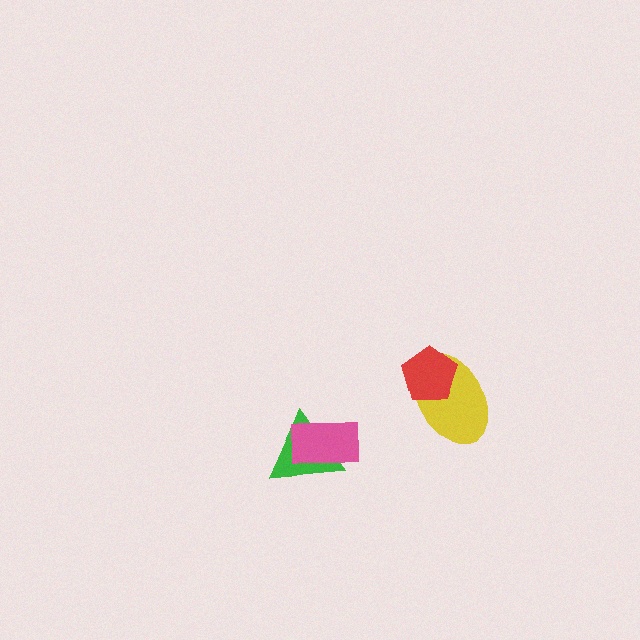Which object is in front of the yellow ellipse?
The red pentagon is in front of the yellow ellipse.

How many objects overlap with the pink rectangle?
1 object overlaps with the pink rectangle.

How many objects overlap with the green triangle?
1 object overlaps with the green triangle.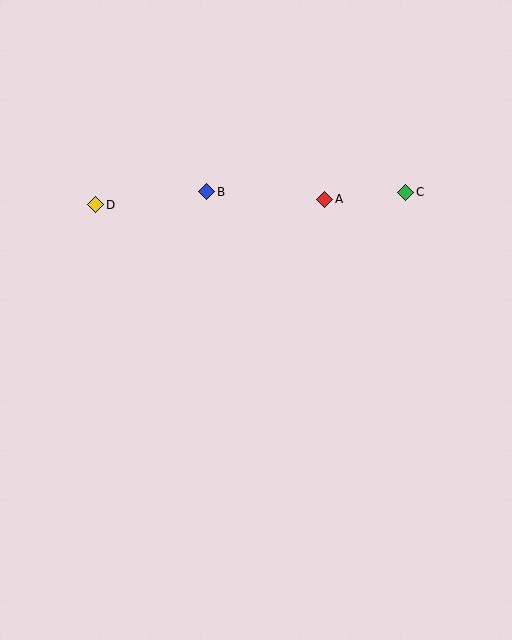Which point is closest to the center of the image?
Point B at (207, 192) is closest to the center.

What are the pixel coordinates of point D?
Point D is at (95, 205).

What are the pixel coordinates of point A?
Point A is at (325, 199).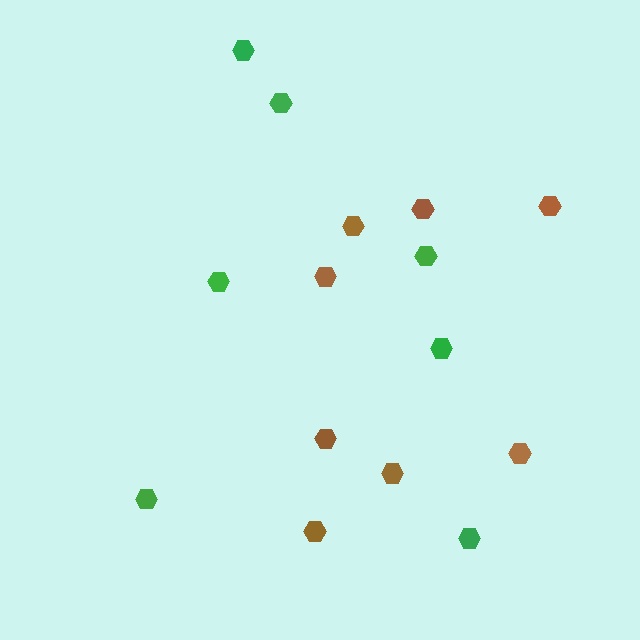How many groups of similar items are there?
There are 2 groups: one group of brown hexagons (8) and one group of green hexagons (7).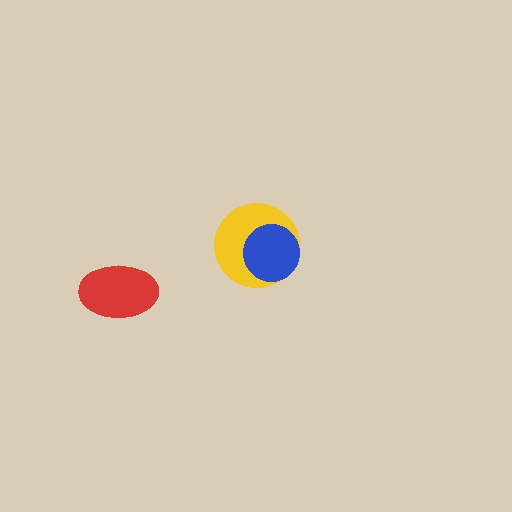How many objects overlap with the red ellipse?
0 objects overlap with the red ellipse.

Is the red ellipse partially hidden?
No, no other shape covers it.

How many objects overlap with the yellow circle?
1 object overlaps with the yellow circle.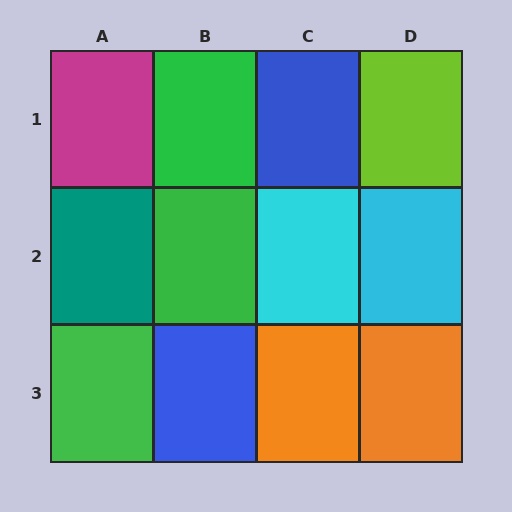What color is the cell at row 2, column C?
Cyan.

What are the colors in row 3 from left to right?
Green, blue, orange, orange.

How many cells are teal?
1 cell is teal.